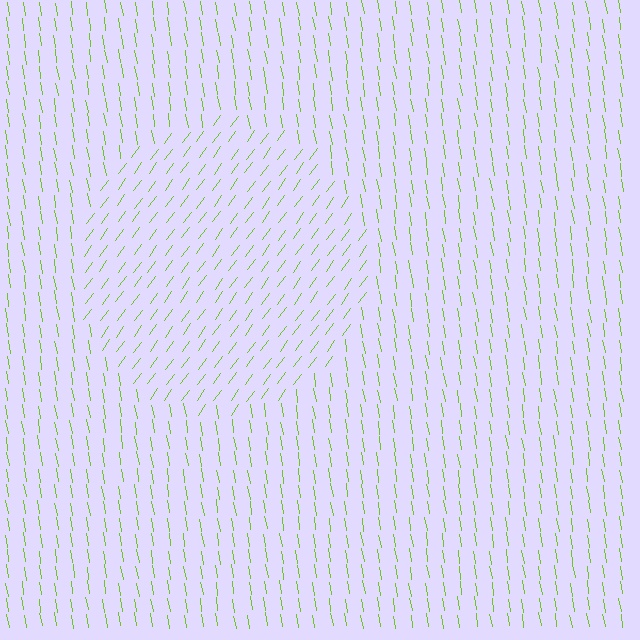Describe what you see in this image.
The image is filled with small lime line segments. A circle region in the image has lines oriented differently from the surrounding lines, creating a visible texture boundary.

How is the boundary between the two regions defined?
The boundary is defined purely by a change in line orientation (approximately 45 degrees difference). All lines are the same color and thickness.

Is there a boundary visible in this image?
Yes, there is a texture boundary formed by a change in line orientation.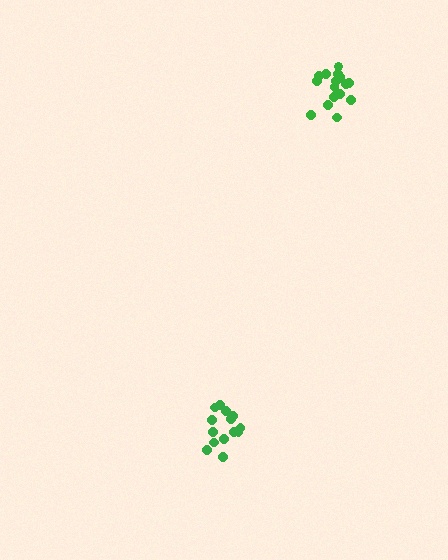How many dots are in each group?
Group 1: 16 dots, Group 2: 14 dots (30 total).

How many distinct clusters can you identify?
There are 2 distinct clusters.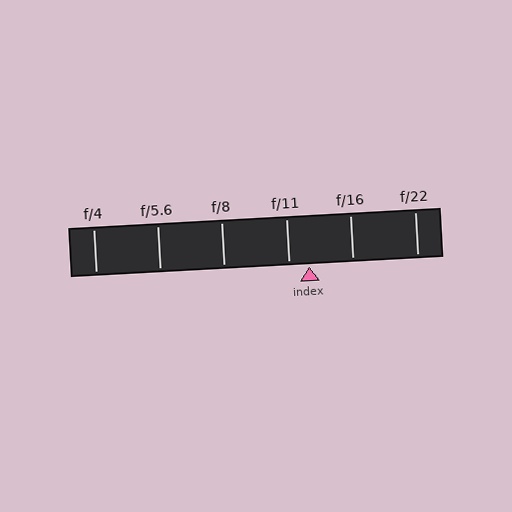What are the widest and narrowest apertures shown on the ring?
The widest aperture shown is f/4 and the narrowest is f/22.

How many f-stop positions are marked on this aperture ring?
There are 6 f-stop positions marked.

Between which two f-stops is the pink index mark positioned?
The index mark is between f/11 and f/16.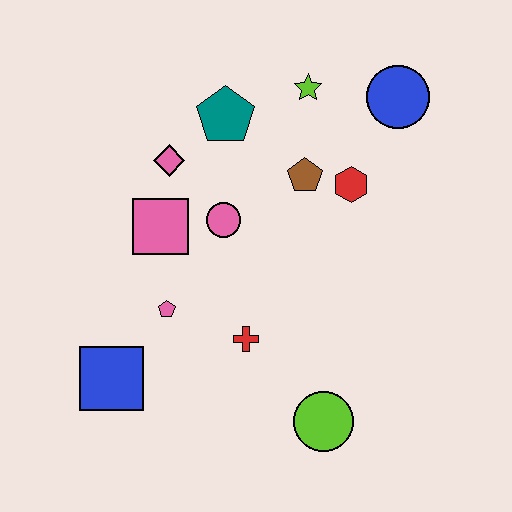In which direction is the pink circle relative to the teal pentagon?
The pink circle is below the teal pentagon.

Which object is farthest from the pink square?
The blue circle is farthest from the pink square.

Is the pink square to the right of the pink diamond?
No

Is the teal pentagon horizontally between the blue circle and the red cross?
No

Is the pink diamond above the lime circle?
Yes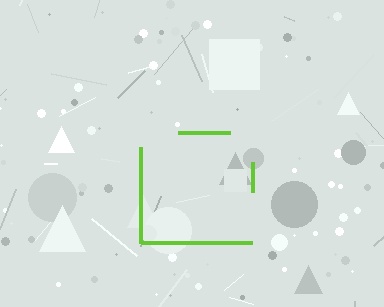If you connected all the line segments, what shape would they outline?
They would outline a square.